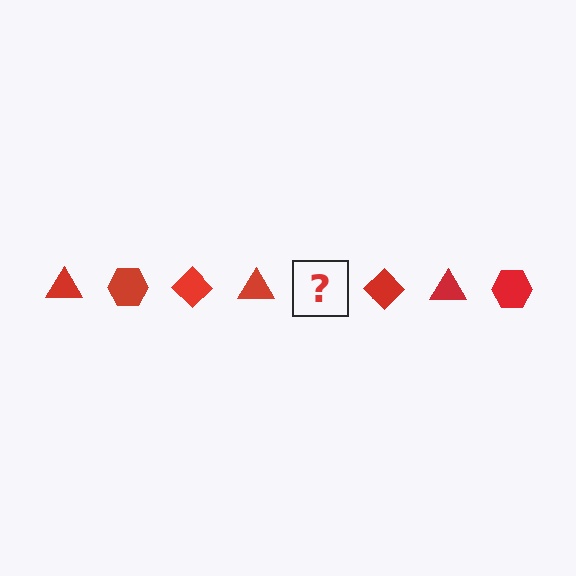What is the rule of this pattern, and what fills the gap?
The rule is that the pattern cycles through triangle, hexagon, diamond shapes in red. The gap should be filled with a red hexagon.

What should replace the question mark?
The question mark should be replaced with a red hexagon.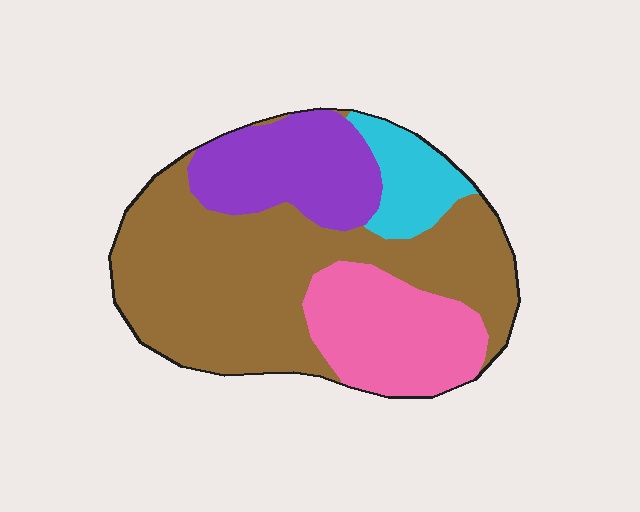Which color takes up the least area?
Cyan, at roughly 10%.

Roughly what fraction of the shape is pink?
Pink takes up between a sixth and a third of the shape.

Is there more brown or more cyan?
Brown.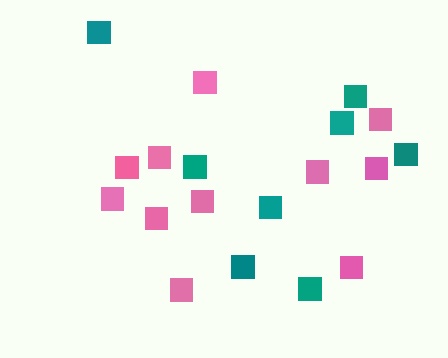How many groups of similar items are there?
There are 2 groups: one group of pink squares (11) and one group of teal squares (8).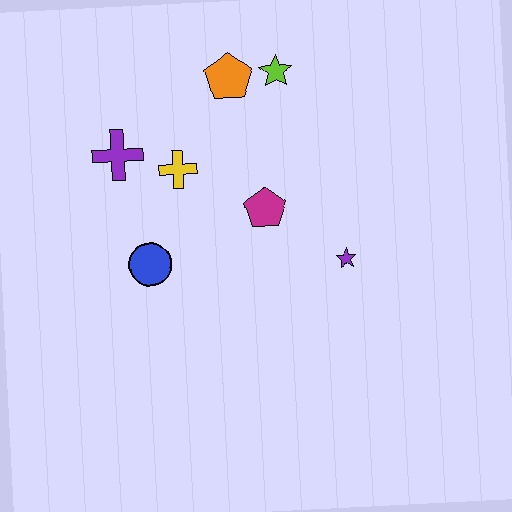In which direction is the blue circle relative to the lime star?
The blue circle is below the lime star.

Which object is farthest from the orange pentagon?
The purple star is farthest from the orange pentagon.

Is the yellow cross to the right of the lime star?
No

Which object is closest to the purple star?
The magenta pentagon is closest to the purple star.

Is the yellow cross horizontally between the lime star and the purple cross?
Yes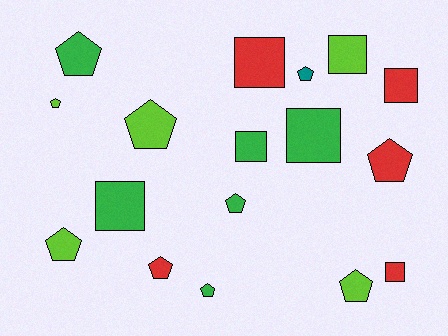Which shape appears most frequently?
Pentagon, with 10 objects.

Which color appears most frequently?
Green, with 6 objects.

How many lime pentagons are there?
There are 4 lime pentagons.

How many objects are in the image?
There are 17 objects.